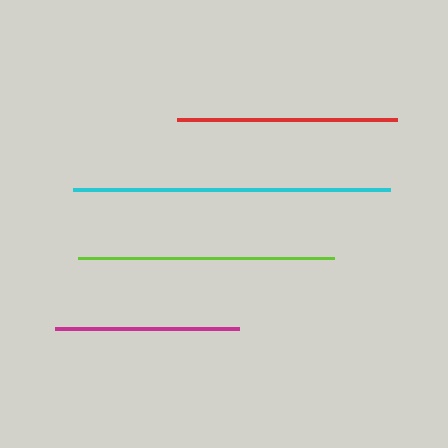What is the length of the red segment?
The red segment is approximately 220 pixels long.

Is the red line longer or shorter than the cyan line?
The cyan line is longer than the red line.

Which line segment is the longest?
The cyan line is the longest at approximately 316 pixels.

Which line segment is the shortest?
The magenta line is the shortest at approximately 184 pixels.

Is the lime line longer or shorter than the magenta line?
The lime line is longer than the magenta line.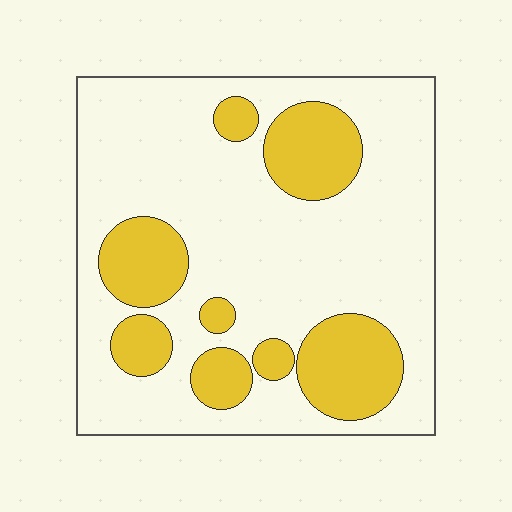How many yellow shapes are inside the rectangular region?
8.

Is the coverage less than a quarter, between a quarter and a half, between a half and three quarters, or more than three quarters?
Between a quarter and a half.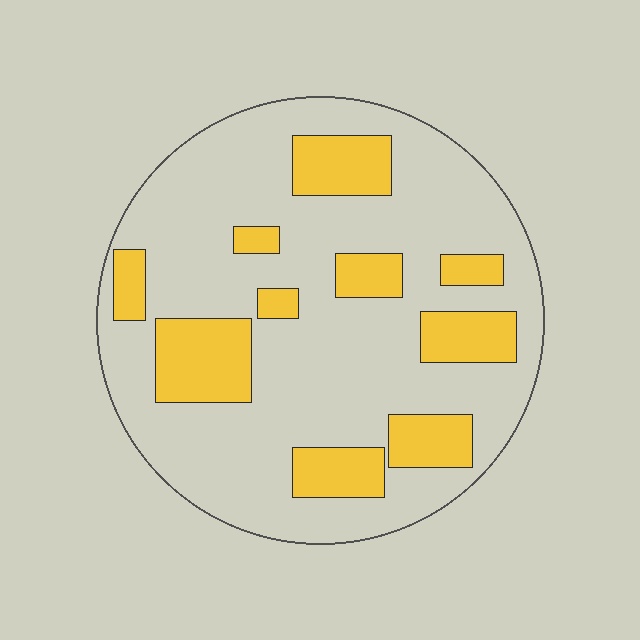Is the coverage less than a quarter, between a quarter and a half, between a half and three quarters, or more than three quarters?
Less than a quarter.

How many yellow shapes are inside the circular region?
10.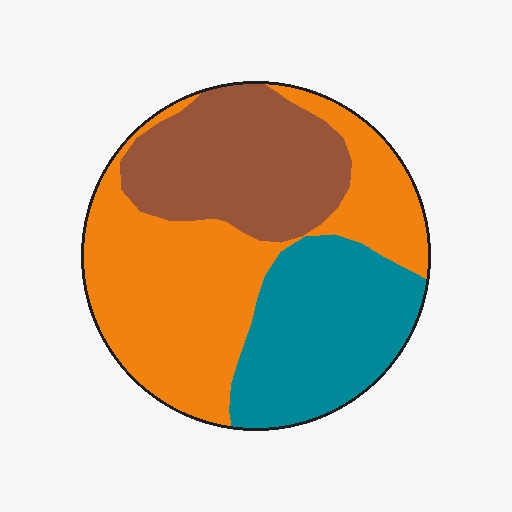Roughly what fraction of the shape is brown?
Brown takes up about one quarter (1/4) of the shape.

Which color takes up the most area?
Orange, at roughly 45%.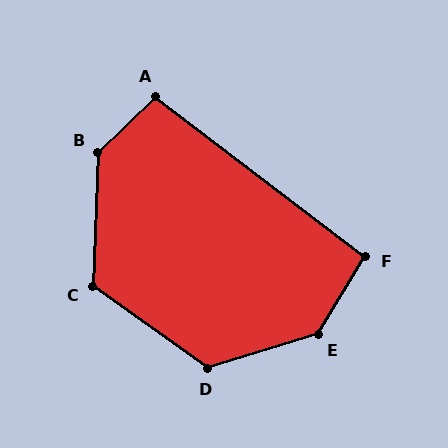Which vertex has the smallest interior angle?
F, at approximately 96 degrees.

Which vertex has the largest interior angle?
E, at approximately 138 degrees.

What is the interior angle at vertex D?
Approximately 127 degrees (obtuse).